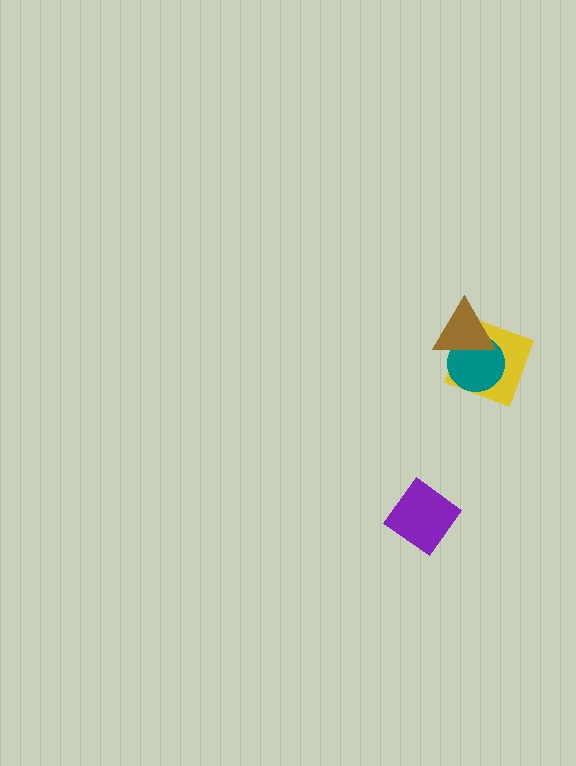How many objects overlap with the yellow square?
2 objects overlap with the yellow square.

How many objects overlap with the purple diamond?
0 objects overlap with the purple diamond.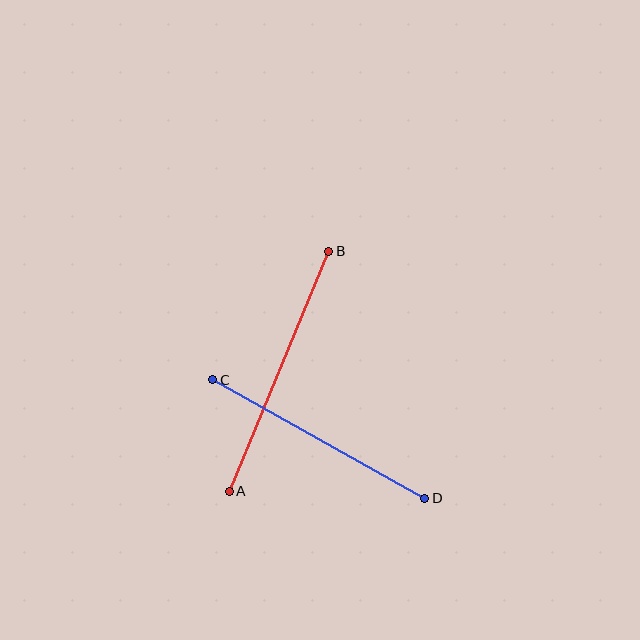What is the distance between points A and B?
The distance is approximately 260 pixels.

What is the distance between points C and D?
The distance is approximately 243 pixels.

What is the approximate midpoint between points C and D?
The midpoint is at approximately (319, 439) pixels.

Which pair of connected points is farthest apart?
Points A and B are farthest apart.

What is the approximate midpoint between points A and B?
The midpoint is at approximately (279, 371) pixels.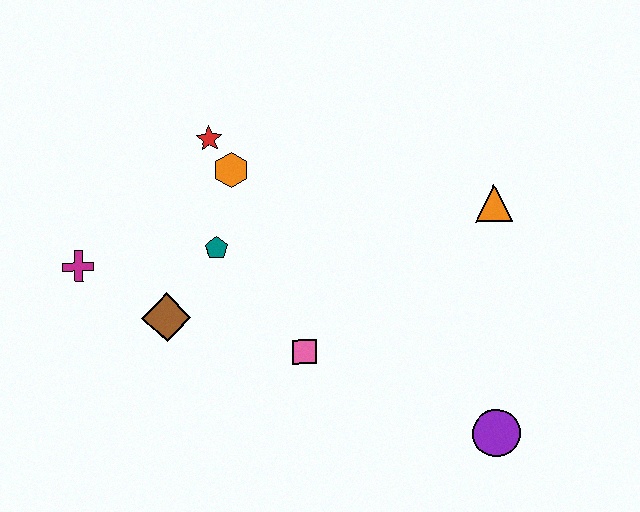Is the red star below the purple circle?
No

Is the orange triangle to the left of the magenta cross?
No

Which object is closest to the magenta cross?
The brown diamond is closest to the magenta cross.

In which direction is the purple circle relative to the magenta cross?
The purple circle is to the right of the magenta cross.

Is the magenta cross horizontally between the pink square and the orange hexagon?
No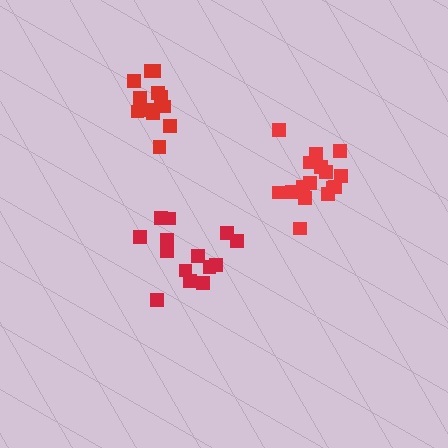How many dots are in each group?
Group 1: 13 dots, Group 2: 14 dots, Group 3: 16 dots (43 total).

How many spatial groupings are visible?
There are 3 spatial groupings.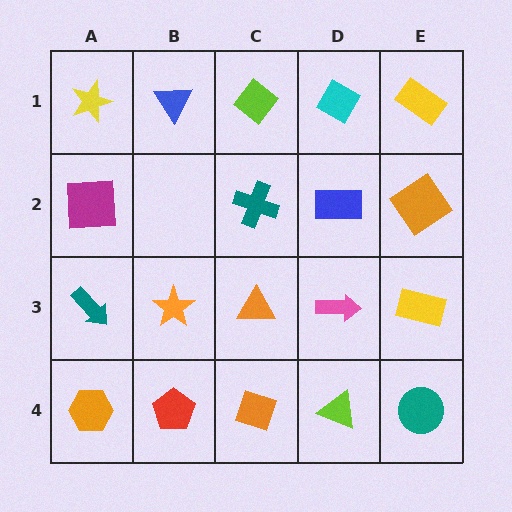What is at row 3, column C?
An orange triangle.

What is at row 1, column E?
A yellow rectangle.